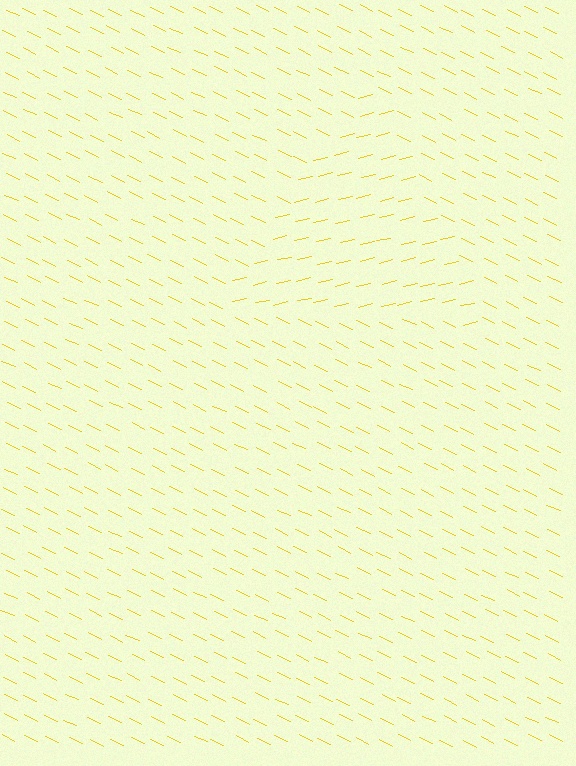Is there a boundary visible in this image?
Yes, there is a texture boundary formed by a change in line orientation.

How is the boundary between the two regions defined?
The boundary is defined purely by a change in line orientation (approximately 39 degrees difference). All lines are the same color and thickness.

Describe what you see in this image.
The image is filled with small yellow line segments. A triangle region in the image has lines oriented differently from the surrounding lines, creating a visible texture boundary.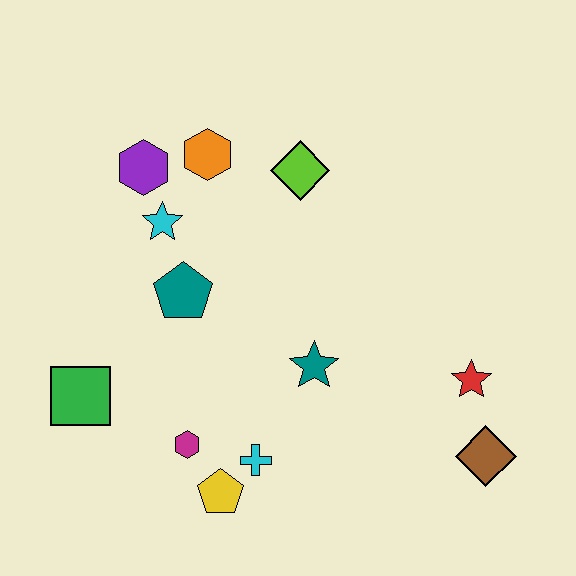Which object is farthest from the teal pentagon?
The brown diamond is farthest from the teal pentagon.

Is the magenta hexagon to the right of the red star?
No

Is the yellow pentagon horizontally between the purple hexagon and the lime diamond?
Yes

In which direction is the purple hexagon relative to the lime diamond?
The purple hexagon is to the left of the lime diamond.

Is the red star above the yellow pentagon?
Yes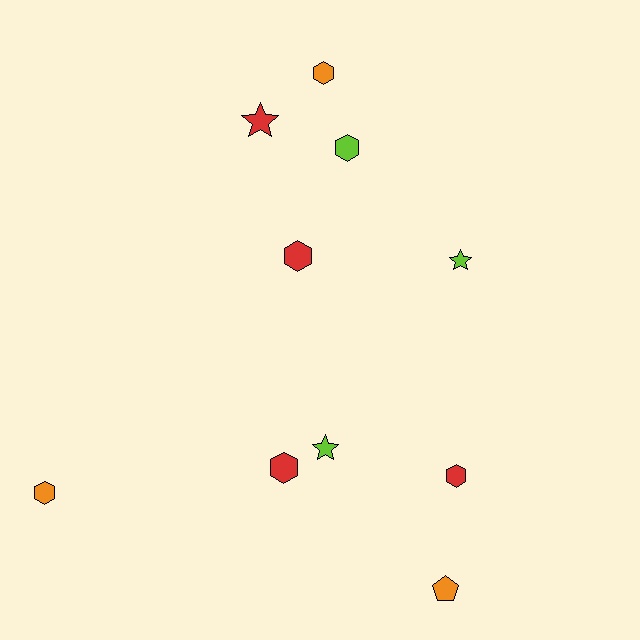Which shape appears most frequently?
Hexagon, with 6 objects.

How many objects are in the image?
There are 10 objects.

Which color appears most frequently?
Red, with 4 objects.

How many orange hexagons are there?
There are 2 orange hexagons.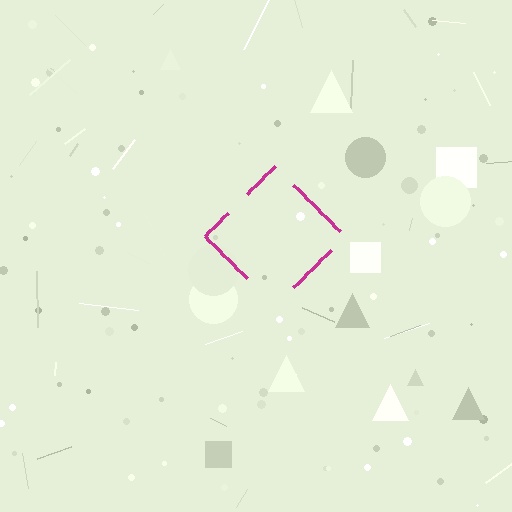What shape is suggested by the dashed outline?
The dashed outline suggests a diamond.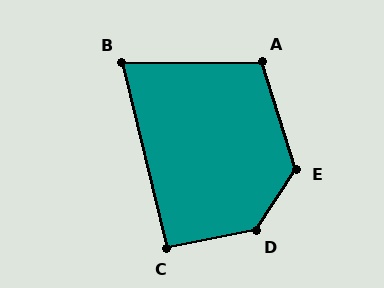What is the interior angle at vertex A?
Approximately 108 degrees (obtuse).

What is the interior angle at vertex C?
Approximately 92 degrees (approximately right).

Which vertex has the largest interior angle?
D, at approximately 135 degrees.